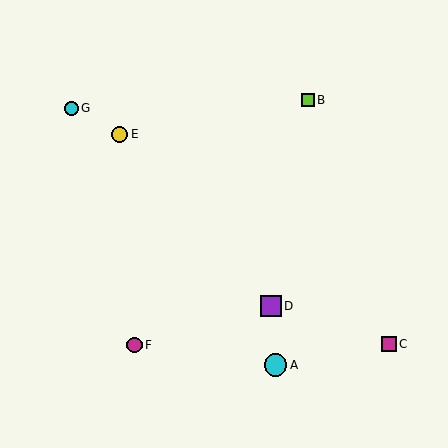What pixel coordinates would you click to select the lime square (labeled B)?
Click at (308, 100) to select the lime square B.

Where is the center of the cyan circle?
The center of the cyan circle is at (71, 108).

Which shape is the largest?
The cyan circle (labeled A) is the largest.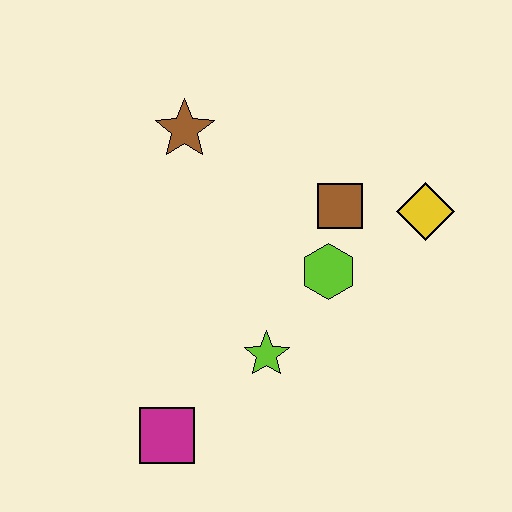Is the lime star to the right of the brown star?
Yes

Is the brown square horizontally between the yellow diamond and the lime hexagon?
Yes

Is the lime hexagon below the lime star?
No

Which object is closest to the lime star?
The lime hexagon is closest to the lime star.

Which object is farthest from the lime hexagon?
The magenta square is farthest from the lime hexagon.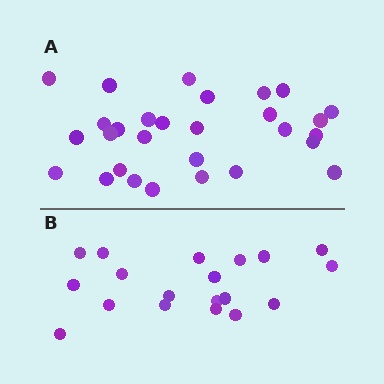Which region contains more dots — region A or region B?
Region A (the top region) has more dots.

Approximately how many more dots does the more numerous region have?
Region A has roughly 10 or so more dots than region B.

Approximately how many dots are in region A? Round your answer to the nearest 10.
About 30 dots. (The exact count is 29, which rounds to 30.)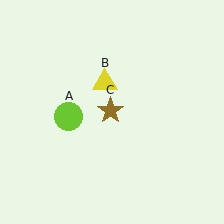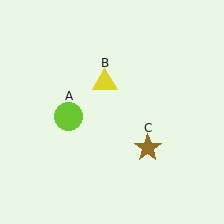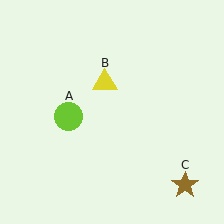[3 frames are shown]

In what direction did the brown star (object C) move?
The brown star (object C) moved down and to the right.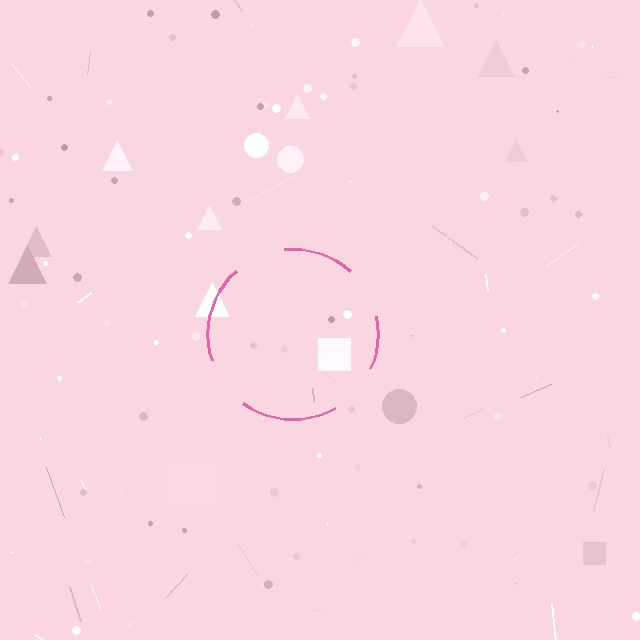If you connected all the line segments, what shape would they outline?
They would outline a circle.